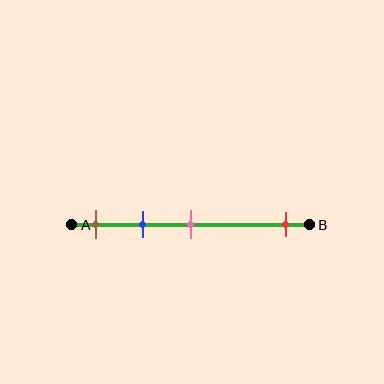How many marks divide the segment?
There are 4 marks dividing the segment.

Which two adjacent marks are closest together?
The brown and blue marks are the closest adjacent pair.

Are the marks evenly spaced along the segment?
No, the marks are not evenly spaced.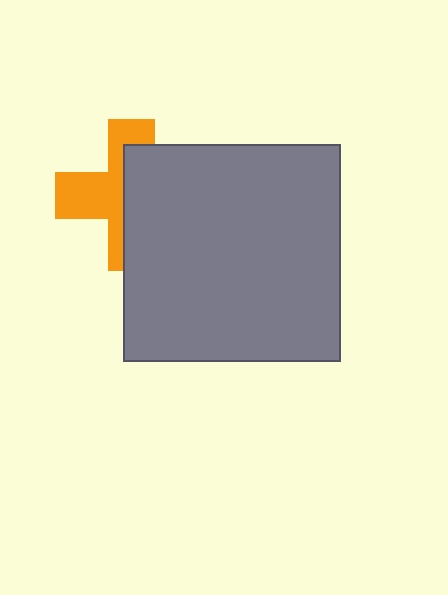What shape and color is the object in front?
The object in front is a gray square.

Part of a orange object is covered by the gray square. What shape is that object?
It is a cross.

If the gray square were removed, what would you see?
You would see the complete orange cross.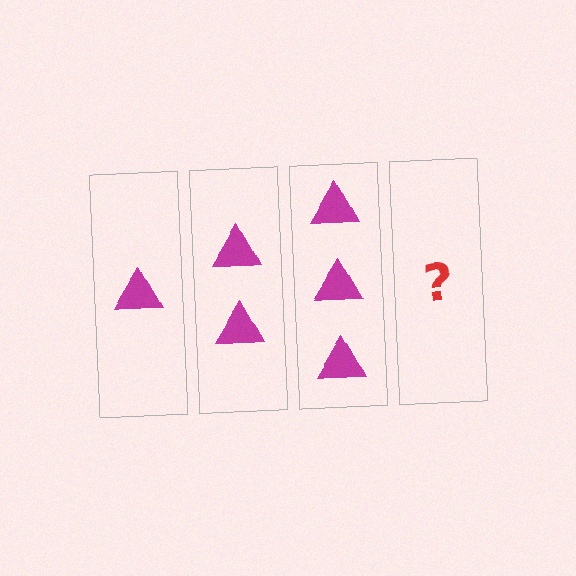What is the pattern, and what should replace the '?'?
The pattern is that each step adds one more triangle. The '?' should be 4 triangles.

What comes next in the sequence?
The next element should be 4 triangles.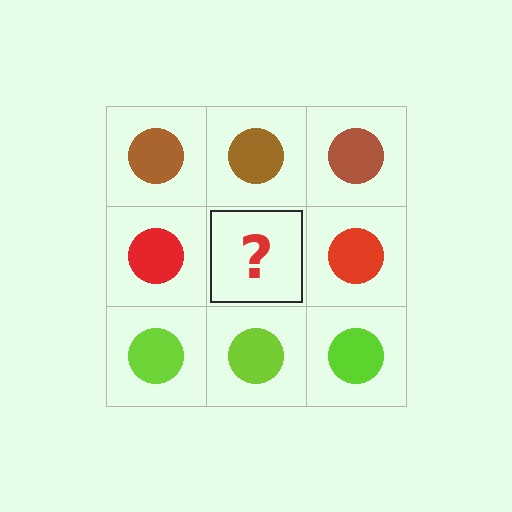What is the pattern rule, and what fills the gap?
The rule is that each row has a consistent color. The gap should be filled with a red circle.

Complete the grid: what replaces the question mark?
The question mark should be replaced with a red circle.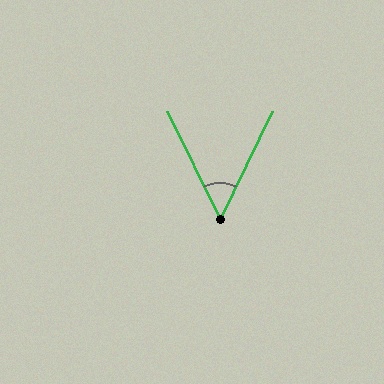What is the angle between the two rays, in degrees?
Approximately 52 degrees.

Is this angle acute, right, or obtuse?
It is acute.